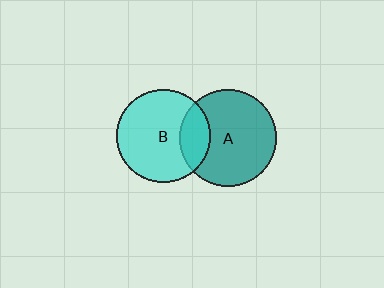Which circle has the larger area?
Circle A (teal).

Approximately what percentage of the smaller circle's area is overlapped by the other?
Approximately 20%.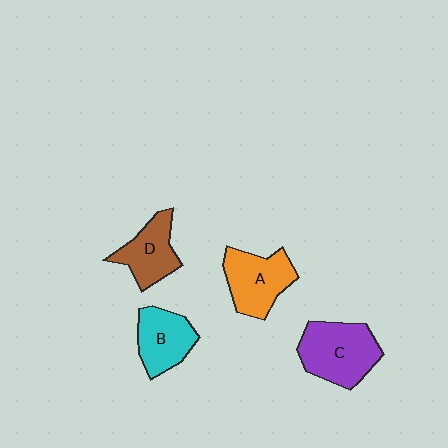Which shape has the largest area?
Shape C (purple).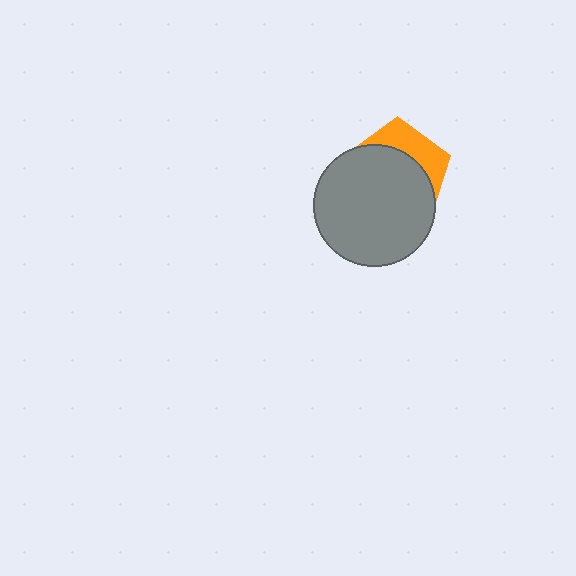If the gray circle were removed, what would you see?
You would see the complete orange pentagon.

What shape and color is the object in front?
The object in front is a gray circle.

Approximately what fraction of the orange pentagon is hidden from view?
Roughly 70% of the orange pentagon is hidden behind the gray circle.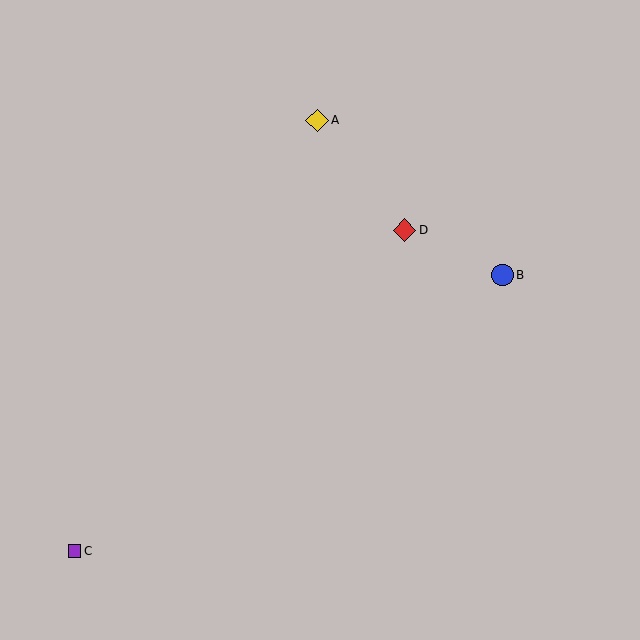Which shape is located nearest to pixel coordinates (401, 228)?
The red diamond (labeled D) at (405, 230) is nearest to that location.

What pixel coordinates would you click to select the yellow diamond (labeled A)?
Click at (317, 120) to select the yellow diamond A.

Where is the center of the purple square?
The center of the purple square is at (74, 551).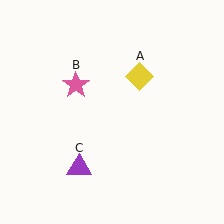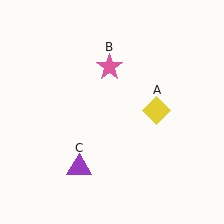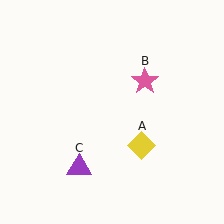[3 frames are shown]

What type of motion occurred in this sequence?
The yellow diamond (object A), pink star (object B) rotated clockwise around the center of the scene.